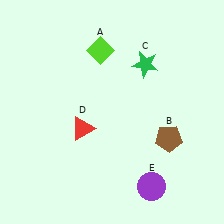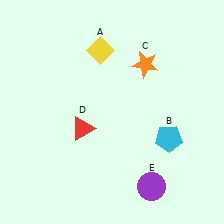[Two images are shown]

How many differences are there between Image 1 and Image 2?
There are 3 differences between the two images.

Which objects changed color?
A changed from lime to yellow. B changed from brown to cyan. C changed from green to orange.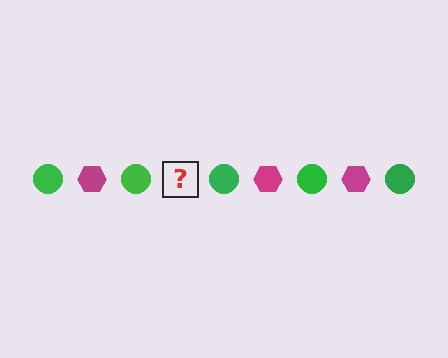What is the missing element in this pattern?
The missing element is a magenta hexagon.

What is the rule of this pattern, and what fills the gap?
The rule is that the pattern alternates between green circle and magenta hexagon. The gap should be filled with a magenta hexagon.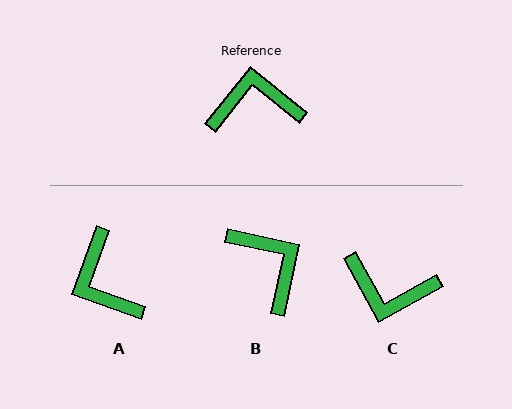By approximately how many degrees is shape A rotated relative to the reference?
Approximately 109 degrees counter-clockwise.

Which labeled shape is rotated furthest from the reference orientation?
C, about 157 degrees away.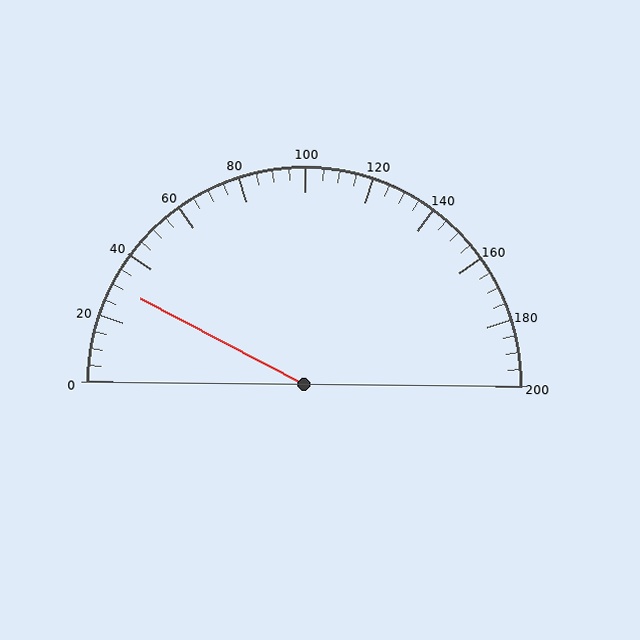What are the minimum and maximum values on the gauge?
The gauge ranges from 0 to 200.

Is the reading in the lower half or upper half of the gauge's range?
The reading is in the lower half of the range (0 to 200).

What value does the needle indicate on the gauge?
The needle indicates approximately 30.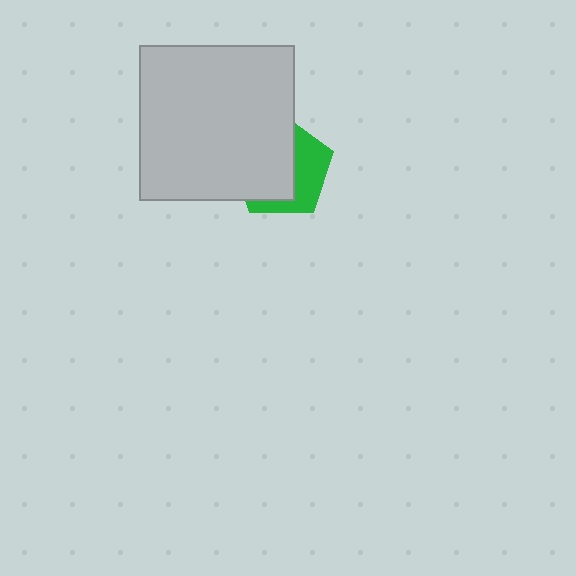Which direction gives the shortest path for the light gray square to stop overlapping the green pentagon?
Moving left gives the shortest separation.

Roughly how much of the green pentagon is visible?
A small part of it is visible (roughly 40%).